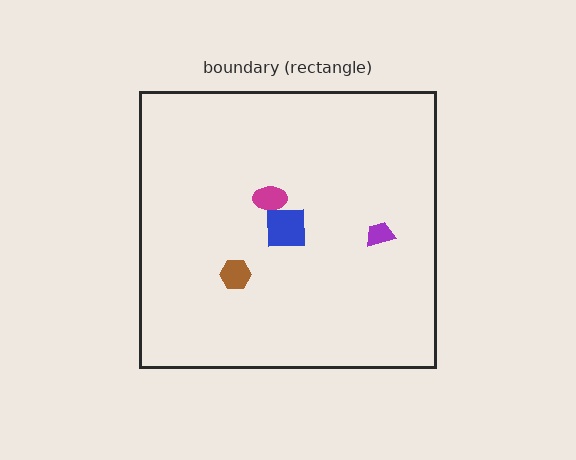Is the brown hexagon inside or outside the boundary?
Inside.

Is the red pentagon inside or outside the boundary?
Inside.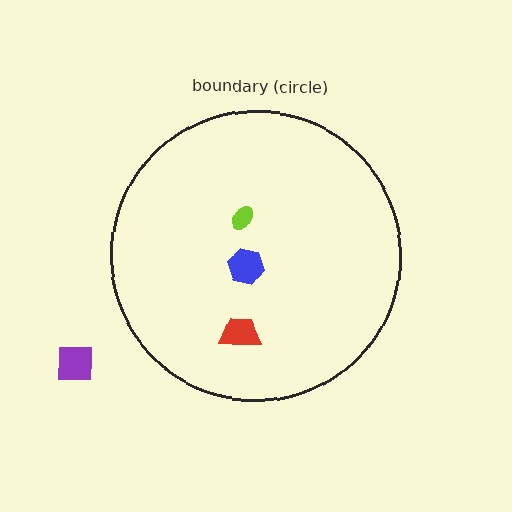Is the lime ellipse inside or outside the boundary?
Inside.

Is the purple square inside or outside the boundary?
Outside.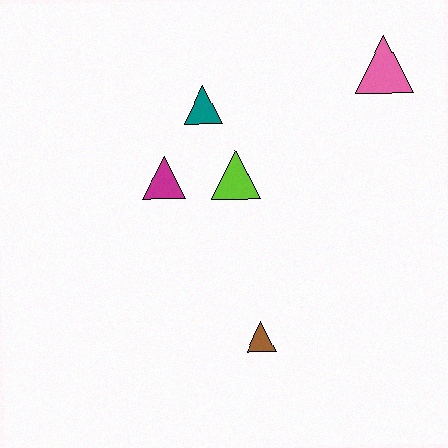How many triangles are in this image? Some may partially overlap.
There are 5 triangles.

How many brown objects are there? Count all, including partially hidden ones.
There is 1 brown object.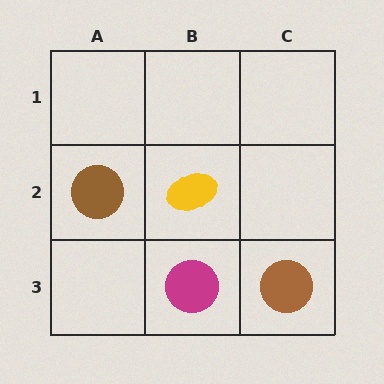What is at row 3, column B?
A magenta circle.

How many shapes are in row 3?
2 shapes.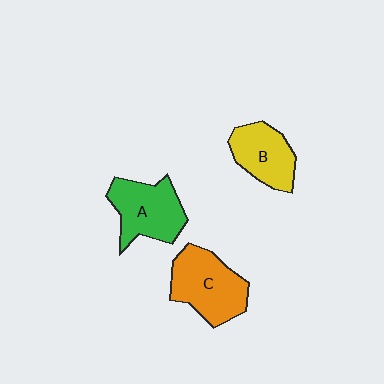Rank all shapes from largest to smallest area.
From largest to smallest: C (orange), A (green), B (yellow).